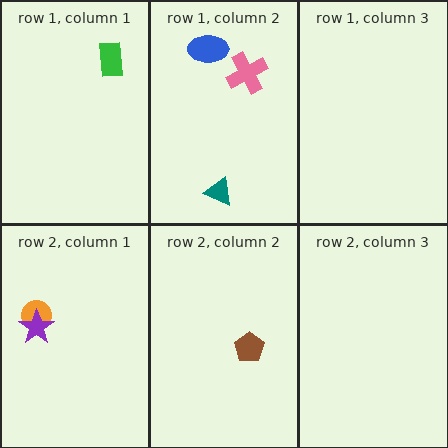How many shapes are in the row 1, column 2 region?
3.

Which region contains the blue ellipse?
The row 1, column 2 region.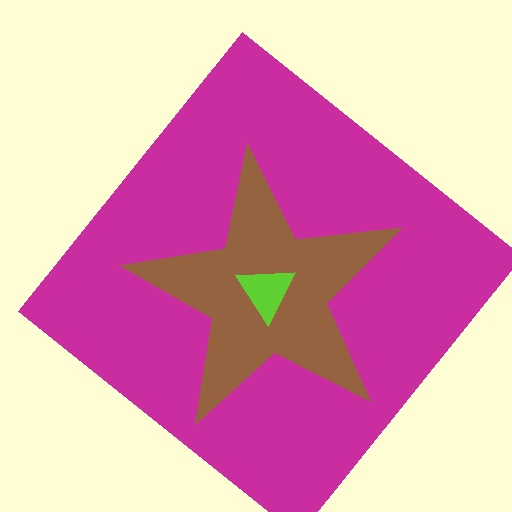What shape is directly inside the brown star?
The lime triangle.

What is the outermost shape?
The magenta diamond.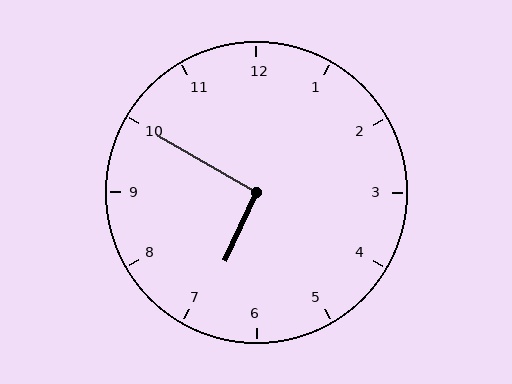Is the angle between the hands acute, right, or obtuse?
It is right.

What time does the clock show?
6:50.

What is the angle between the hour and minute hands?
Approximately 95 degrees.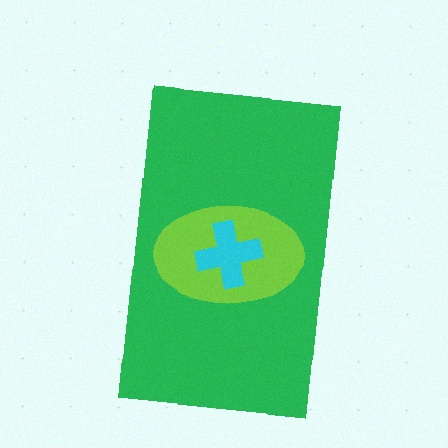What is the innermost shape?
The cyan cross.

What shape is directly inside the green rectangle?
The lime ellipse.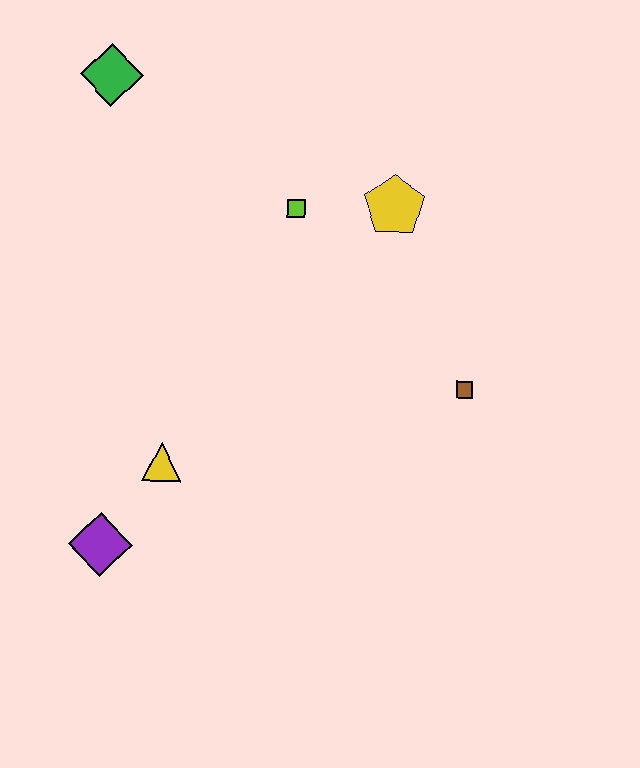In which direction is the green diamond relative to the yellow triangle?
The green diamond is above the yellow triangle.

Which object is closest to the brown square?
The yellow pentagon is closest to the brown square.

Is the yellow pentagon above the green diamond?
No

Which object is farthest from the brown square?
The green diamond is farthest from the brown square.